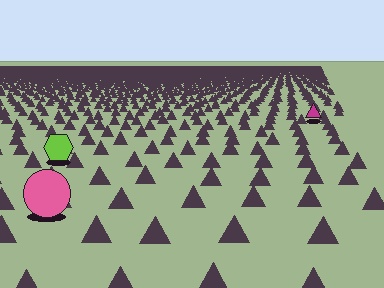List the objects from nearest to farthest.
From nearest to farthest: the pink circle, the lime hexagon, the magenta triangle.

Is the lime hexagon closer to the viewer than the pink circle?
No. The pink circle is closer — you can tell from the texture gradient: the ground texture is coarser near it.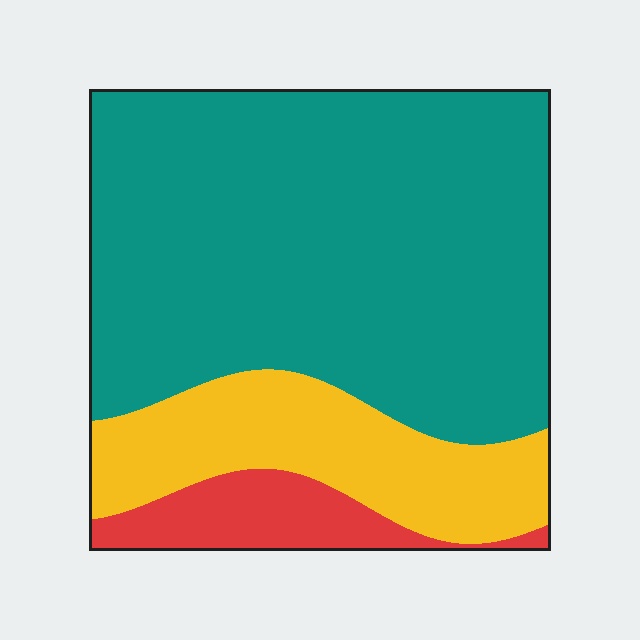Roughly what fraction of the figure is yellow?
Yellow takes up between a sixth and a third of the figure.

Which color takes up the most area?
Teal, at roughly 70%.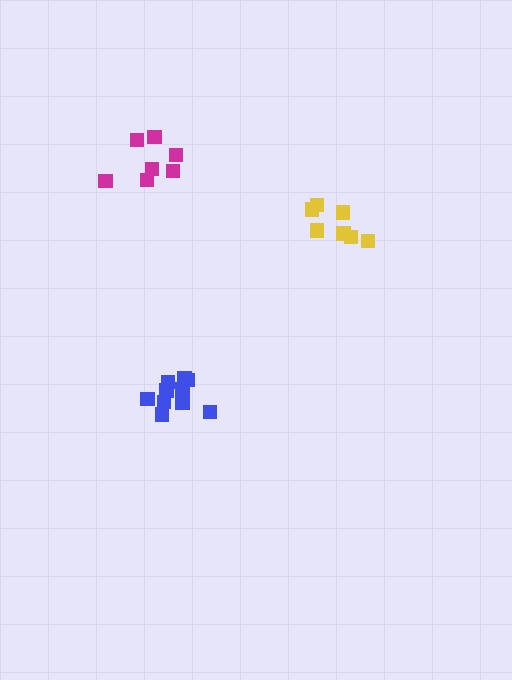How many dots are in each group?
Group 1: 11 dots, Group 2: 7 dots, Group 3: 7 dots (25 total).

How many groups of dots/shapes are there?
There are 3 groups.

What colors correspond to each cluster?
The clusters are colored: blue, yellow, magenta.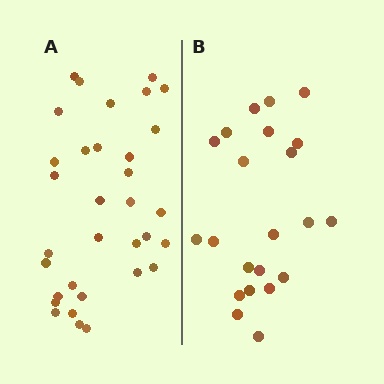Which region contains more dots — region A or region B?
Region A (the left region) has more dots.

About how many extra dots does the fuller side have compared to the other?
Region A has roughly 12 or so more dots than region B.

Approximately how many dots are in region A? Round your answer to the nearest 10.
About 30 dots. (The exact count is 33, which rounds to 30.)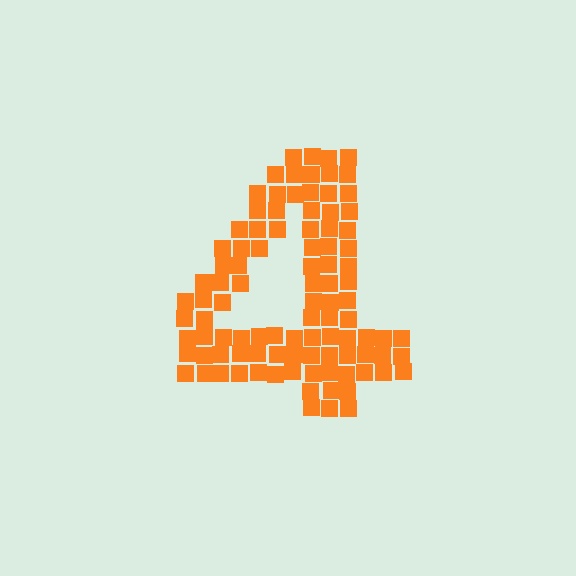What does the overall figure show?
The overall figure shows the digit 4.